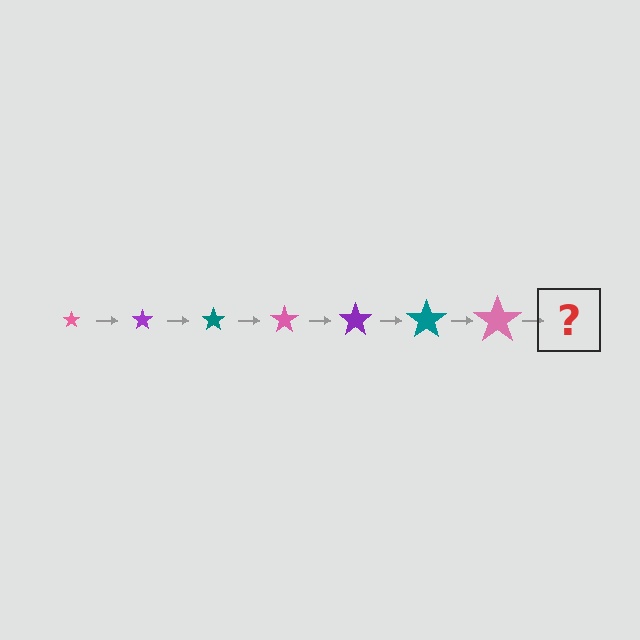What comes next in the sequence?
The next element should be a purple star, larger than the previous one.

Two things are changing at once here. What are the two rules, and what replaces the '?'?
The two rules are that the star grows larger each step and the color cycles through pink, purple, and teal. The '?' should be a purple star, larger than the previous one.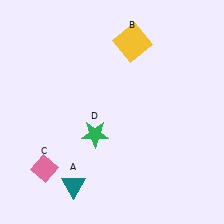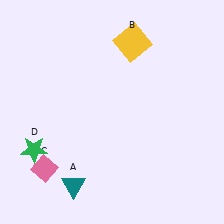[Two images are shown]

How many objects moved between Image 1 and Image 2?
1 object moved between the two images.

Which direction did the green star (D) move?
The green star (D) moved left.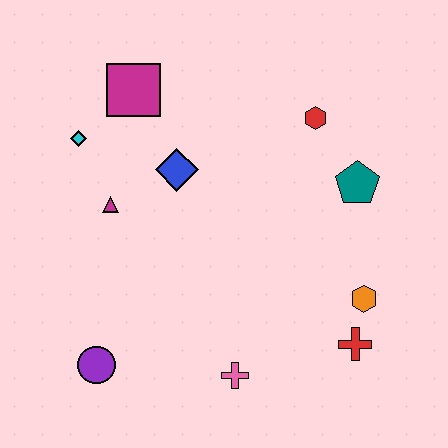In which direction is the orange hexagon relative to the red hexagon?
The orange hexagon is below the red hexagon.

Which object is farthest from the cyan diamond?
The red cross is farthest from the cyan diamond.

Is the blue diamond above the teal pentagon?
Yes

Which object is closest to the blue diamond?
The magenta triangle is closest to the blue diamond.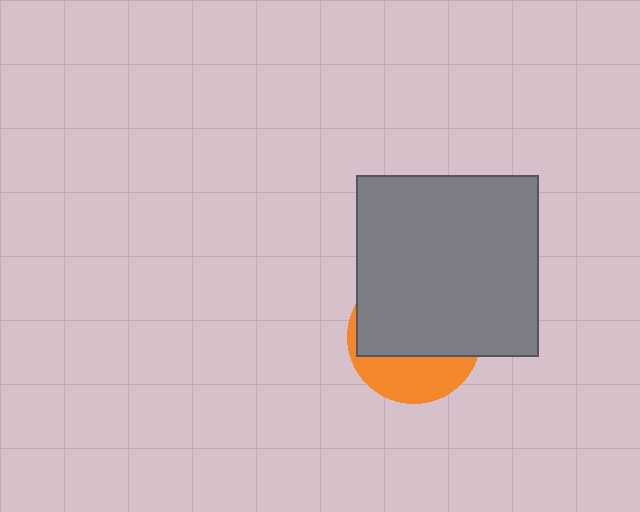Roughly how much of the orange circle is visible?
A small part of it is visible (roughly 33%).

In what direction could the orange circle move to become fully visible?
The orange circle could move down. That would shift it out from behind the gray square entirely.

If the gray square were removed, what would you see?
You would see the complete orange circle.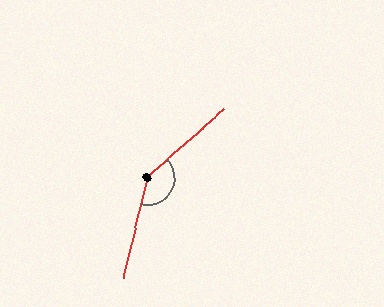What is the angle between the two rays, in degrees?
Approximately 145 degrees.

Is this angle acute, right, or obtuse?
It is obtuse.